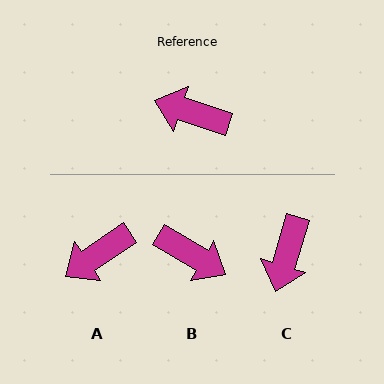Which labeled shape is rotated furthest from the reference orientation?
B, about 168 degrees away.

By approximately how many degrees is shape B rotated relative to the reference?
Approximately 168 degrees counter-clockwise.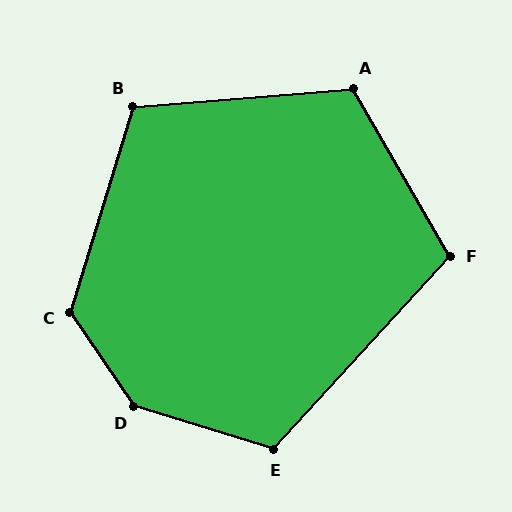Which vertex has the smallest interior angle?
F, at approximately 108 degrees.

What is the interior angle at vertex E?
Approximately 116 degrees (obtuse).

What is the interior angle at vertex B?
Approximately 111 degrees (obtuse).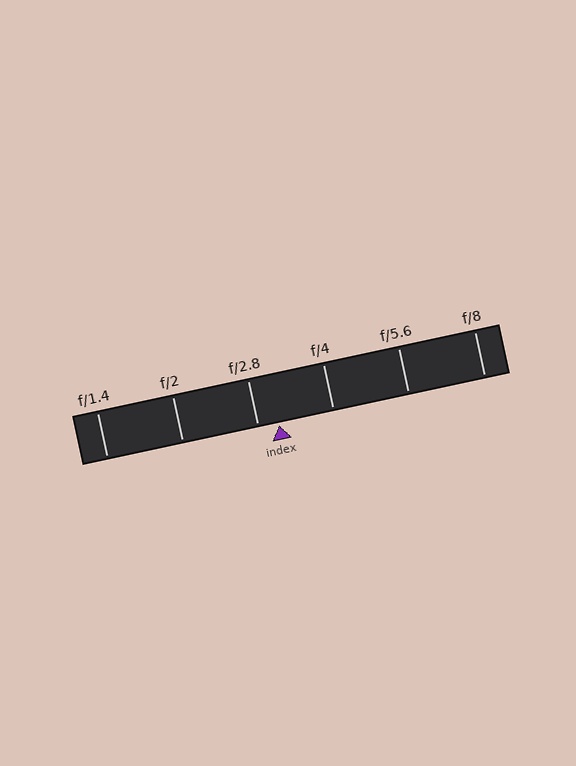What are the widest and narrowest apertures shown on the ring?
The widest aperture shown is f/1.4 and the narrowest is f/8.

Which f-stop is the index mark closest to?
The index mark is closest to f/2.8.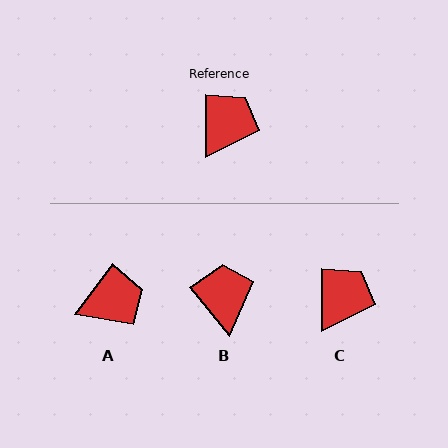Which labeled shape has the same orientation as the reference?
C.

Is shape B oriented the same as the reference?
No, it is off by about 39 degrees.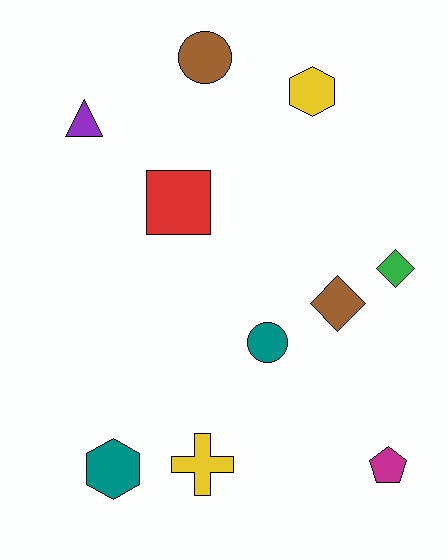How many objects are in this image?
There are 10 objects.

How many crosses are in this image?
There is 1 cross.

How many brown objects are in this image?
There are 2 brown objects.